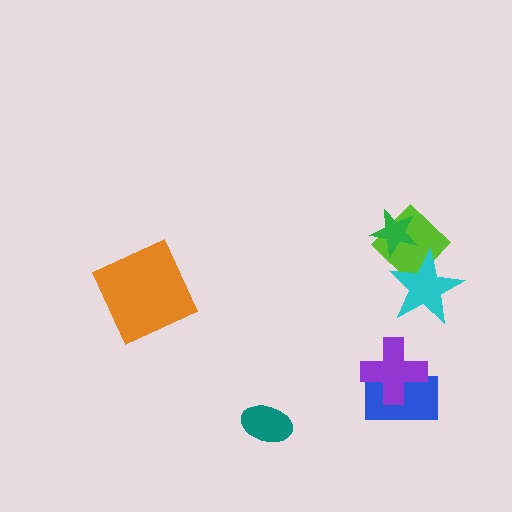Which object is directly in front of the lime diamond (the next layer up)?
The cyan star is directly in front of the lime diamond.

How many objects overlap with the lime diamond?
2 objects overlap with the lime diamond.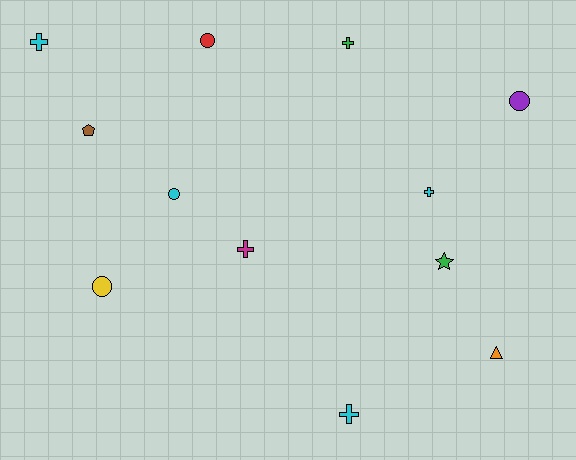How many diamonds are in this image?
There are no diamonds.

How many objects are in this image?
There are 12 objects.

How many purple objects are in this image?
There is 1 purple object.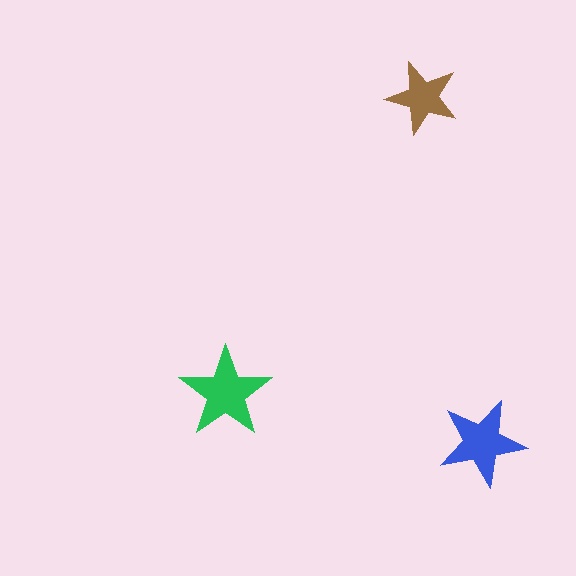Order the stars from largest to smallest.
the green one, the blue one, the brown one.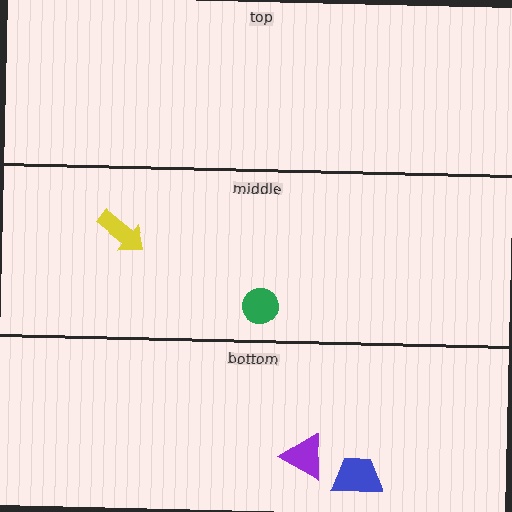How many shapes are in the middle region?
2.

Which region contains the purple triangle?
The bottom region.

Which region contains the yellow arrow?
The middle region.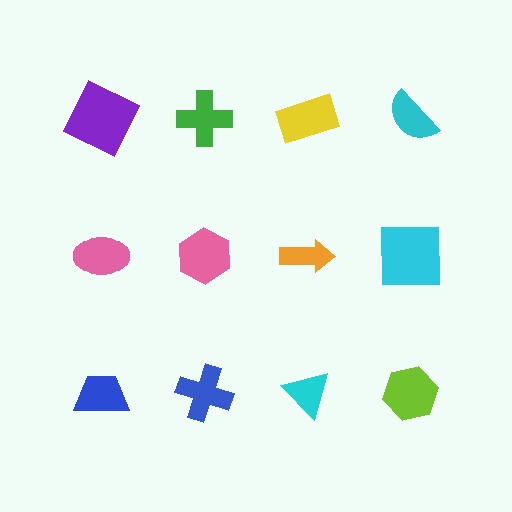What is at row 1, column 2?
A green cross.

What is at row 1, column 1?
A purple square.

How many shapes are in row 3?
4 shapes.